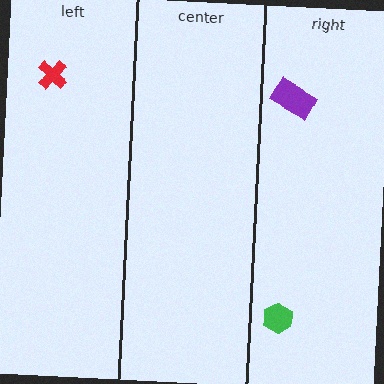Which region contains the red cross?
The left region.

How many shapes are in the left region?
1.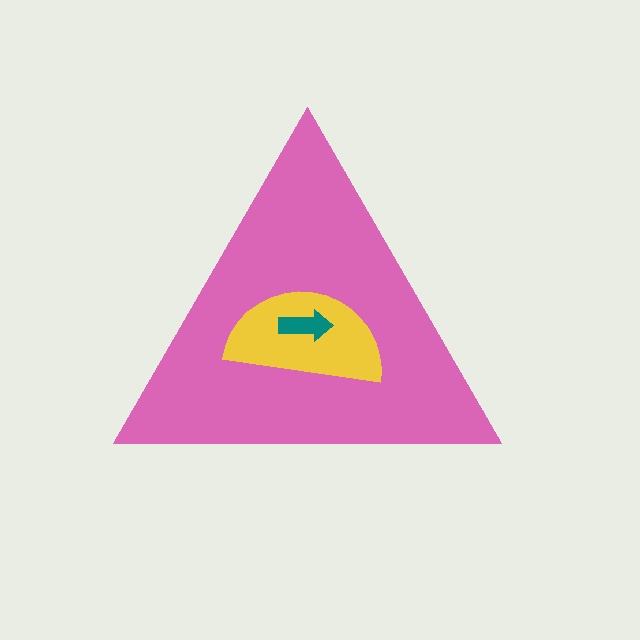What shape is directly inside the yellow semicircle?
The teal arrow.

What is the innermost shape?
The teal arrow.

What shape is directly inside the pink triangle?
The yellow semicircle.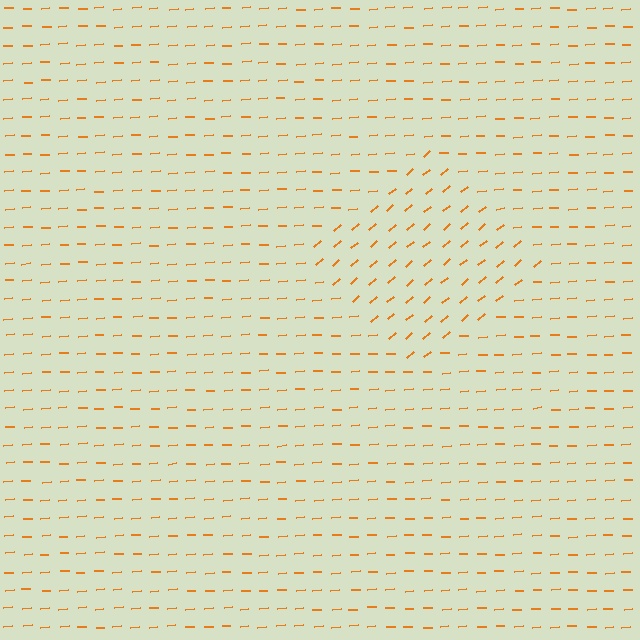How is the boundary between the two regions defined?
The boundary is defined purely by a change in line orientation (approximately 36 degrees difference). All lines are the same color and thickness.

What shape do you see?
I see a diamond.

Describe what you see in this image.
The image is filled with small orange line segments. A diamond region in the image has lines oriented differently from the surrounding lines, creating a visible texture boundary.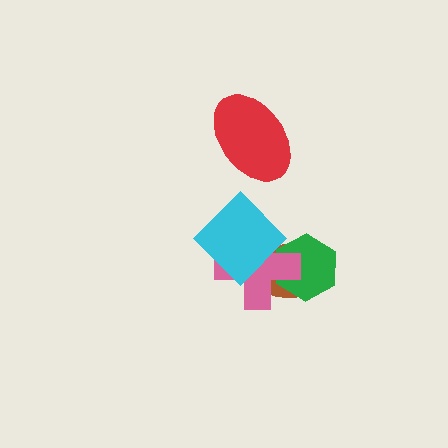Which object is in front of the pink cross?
The cyan diamond is in front of the pink cross.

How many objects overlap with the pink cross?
3 objects overlap with the pink cross.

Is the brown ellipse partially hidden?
Yes, it is partially covered by another shape.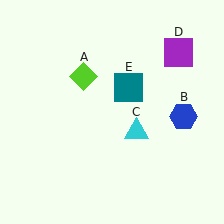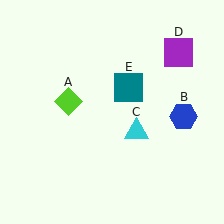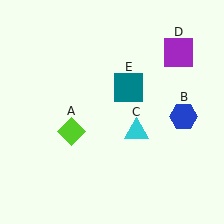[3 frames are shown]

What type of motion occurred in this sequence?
The lime diamond (object A) rotated counterclockwise around the center of the scene.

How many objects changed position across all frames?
1 object changed position: lime diamond (object A).